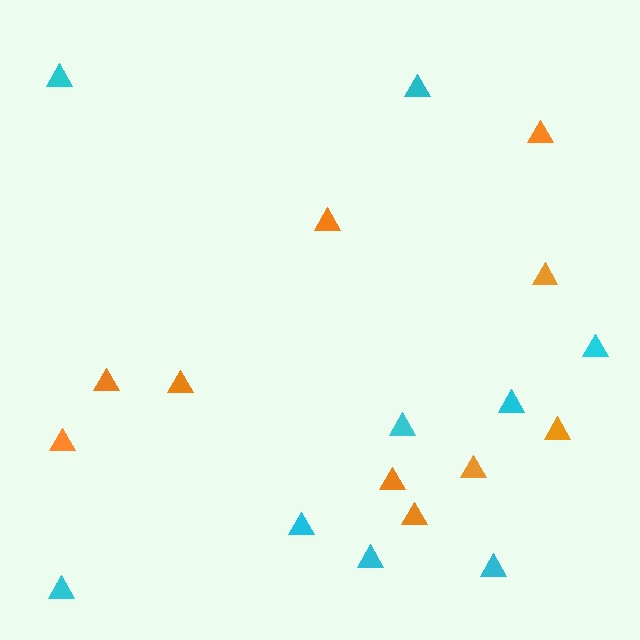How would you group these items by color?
There are 2 groups: one group of orange triangles (10) and one group of cyan triangles (9).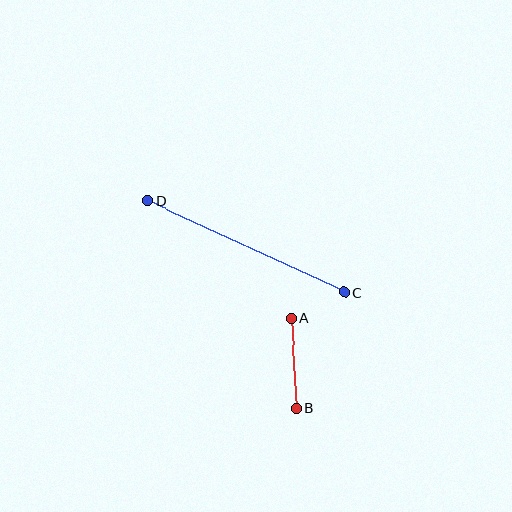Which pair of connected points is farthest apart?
Points C and D are farthest apart.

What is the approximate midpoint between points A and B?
The midpoint is at approximately (294, 363) pixels.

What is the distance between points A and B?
The distance is approximately 90 pixels.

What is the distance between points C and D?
The distance is approximately 216 pixels.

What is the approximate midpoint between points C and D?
The midpoint is at approximately (246, 247) pixels.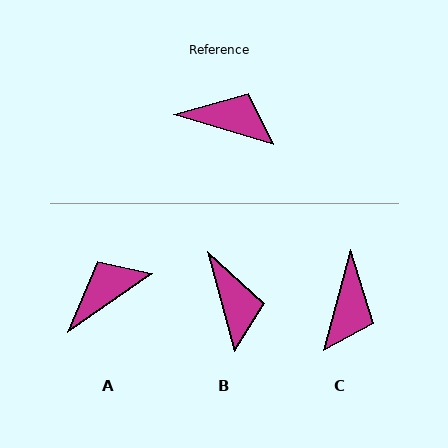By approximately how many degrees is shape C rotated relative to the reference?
Approximately 88 degrees clockwise.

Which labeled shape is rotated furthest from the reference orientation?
C, about 88 degrees away.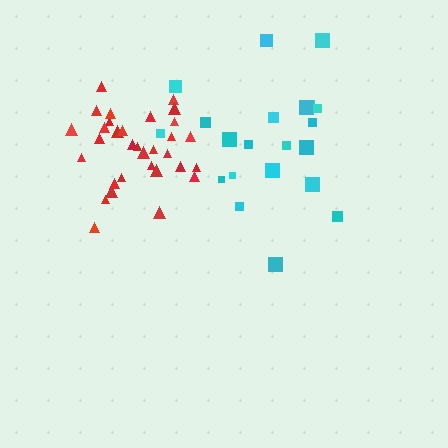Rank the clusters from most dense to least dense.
red, cyan.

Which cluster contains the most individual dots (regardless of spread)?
Red (32).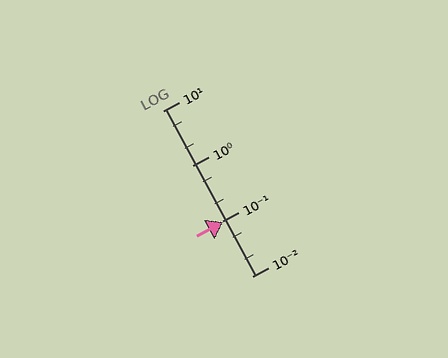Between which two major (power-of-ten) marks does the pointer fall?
The pointer is between 0.01 and 0.1.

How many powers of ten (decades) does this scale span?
The scale spans 3 decades, from 0.01 to 10.